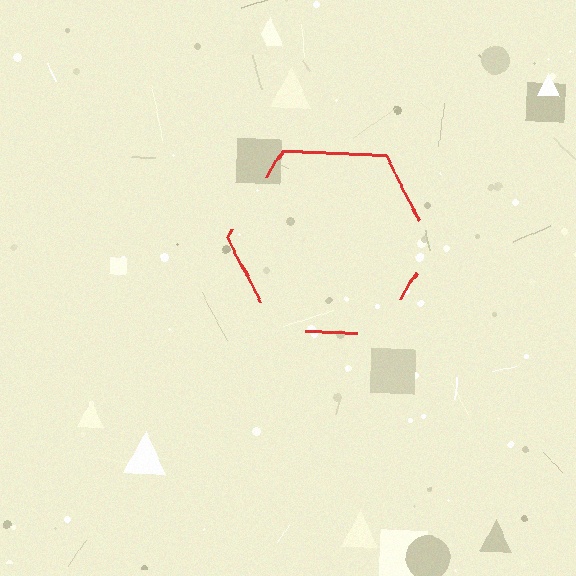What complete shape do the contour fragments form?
The contour fragments form a hexagon.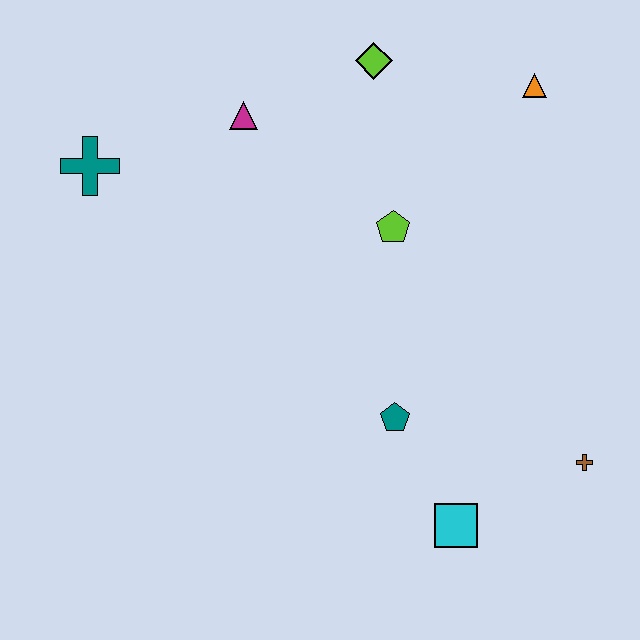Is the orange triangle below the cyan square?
No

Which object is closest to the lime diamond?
The magenta triangle is closest to the lime diamond.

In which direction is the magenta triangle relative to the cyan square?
The magenta triangle is above the cyan square.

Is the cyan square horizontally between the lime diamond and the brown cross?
Yes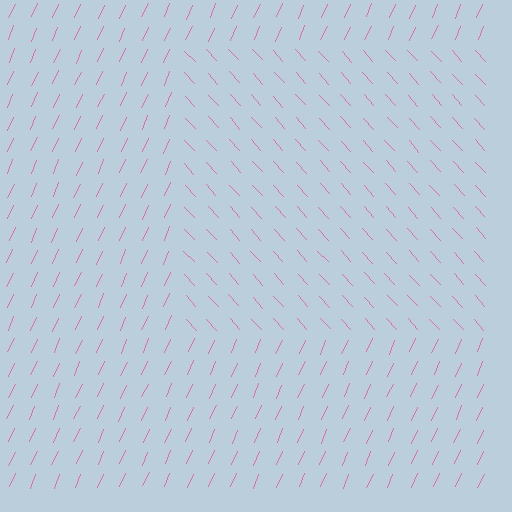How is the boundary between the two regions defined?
The boundary is defined purely by a change in line orientation (approximately 66 degrees difference). All lines are the same color and thickness.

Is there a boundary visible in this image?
Yes, there is a texture boundary formed by a change in line orientation.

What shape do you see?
I see a rectangle.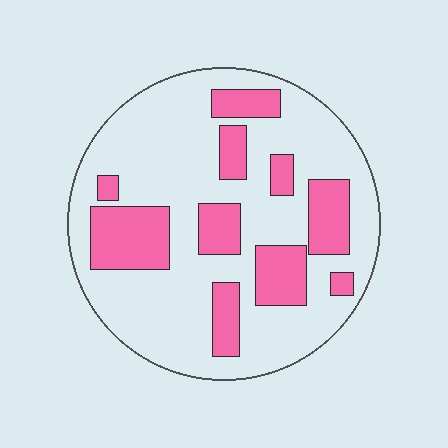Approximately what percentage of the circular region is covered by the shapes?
Approximately 30%.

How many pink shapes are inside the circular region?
10.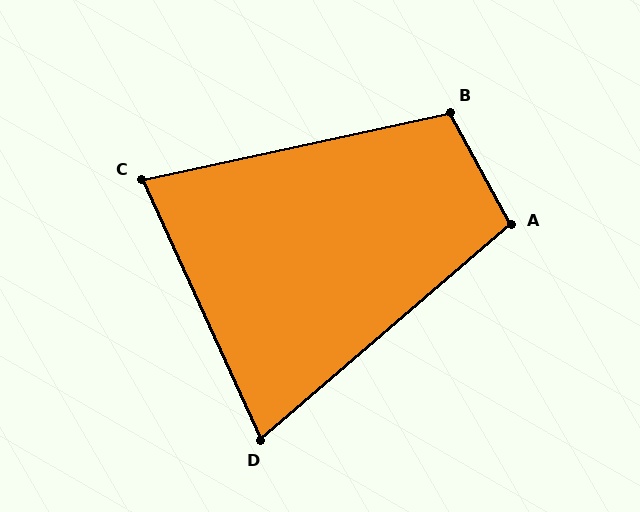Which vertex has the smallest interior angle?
D, at approximately 74 degrees.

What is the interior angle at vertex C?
Approximately 78 degrees (acute).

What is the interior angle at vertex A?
Approximately 102 degrees (obtuse).